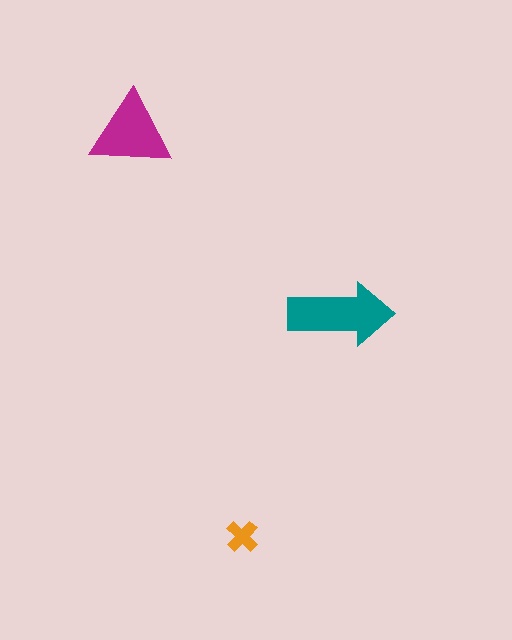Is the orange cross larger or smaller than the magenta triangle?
Smaller.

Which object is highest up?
The magenta triangle is topmost.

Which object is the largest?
The teal arrow.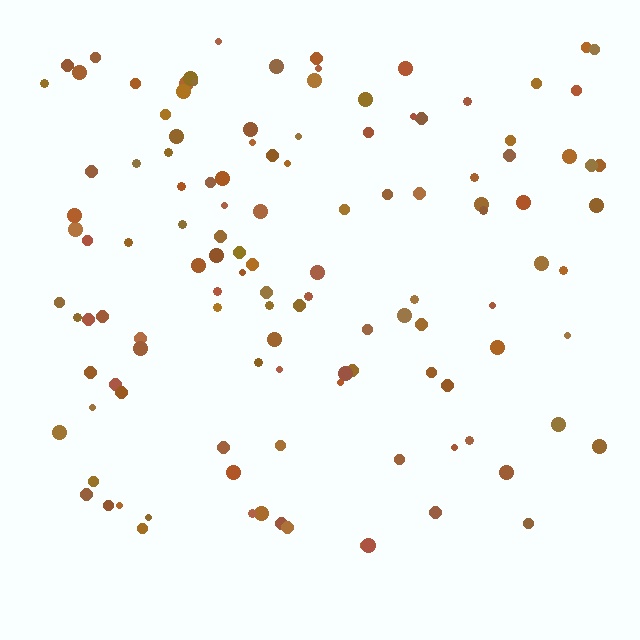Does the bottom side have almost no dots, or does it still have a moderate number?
Still a moderate number, just noticeably fewer than the top.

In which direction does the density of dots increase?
From bottom to top, with the top side densest.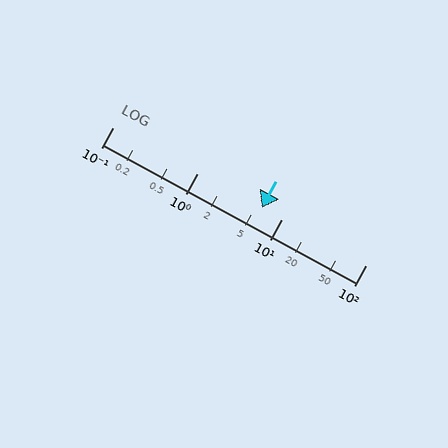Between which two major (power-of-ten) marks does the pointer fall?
The pointer is between 1 and 10.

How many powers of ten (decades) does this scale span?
The scale spans 3 decades, from 0.1 to 100.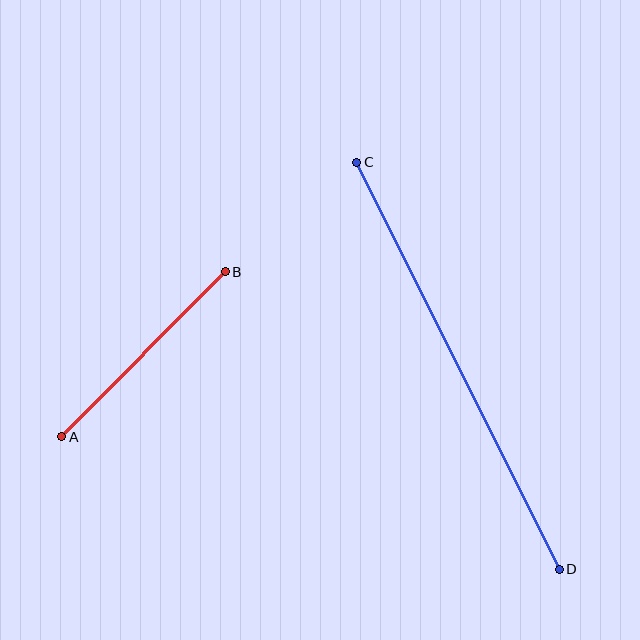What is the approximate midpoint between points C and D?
The midpoint is at approximately (458, 366) pixels.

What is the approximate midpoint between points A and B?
The midpoint is at approximately (143, 354) pixels.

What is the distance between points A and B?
The distance is approximately 232 pixels.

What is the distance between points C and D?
The distance is approximately 454 pixels.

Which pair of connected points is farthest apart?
Points C and D are farthest apart.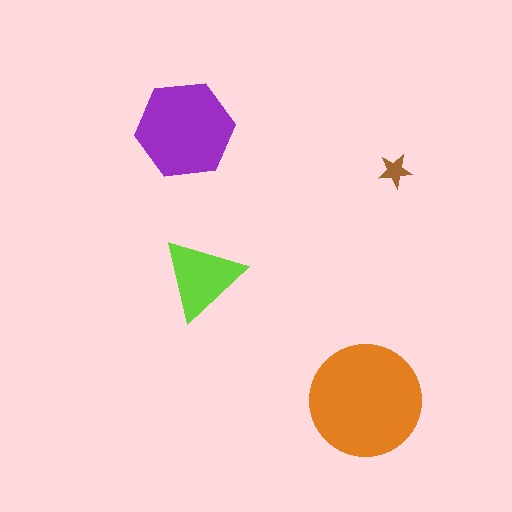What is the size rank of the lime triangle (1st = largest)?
3rd.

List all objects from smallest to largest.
The brown star, the lime triangle, the purple hexagon, the orange circle.